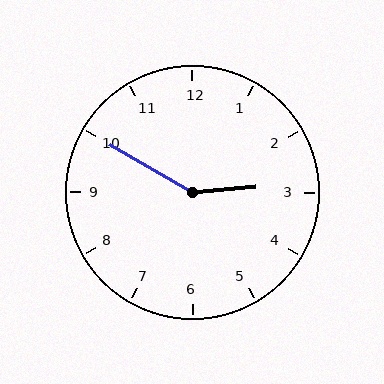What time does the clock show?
2:50.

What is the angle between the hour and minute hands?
Approximately 145 degrees.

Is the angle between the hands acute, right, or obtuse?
It is obtuse.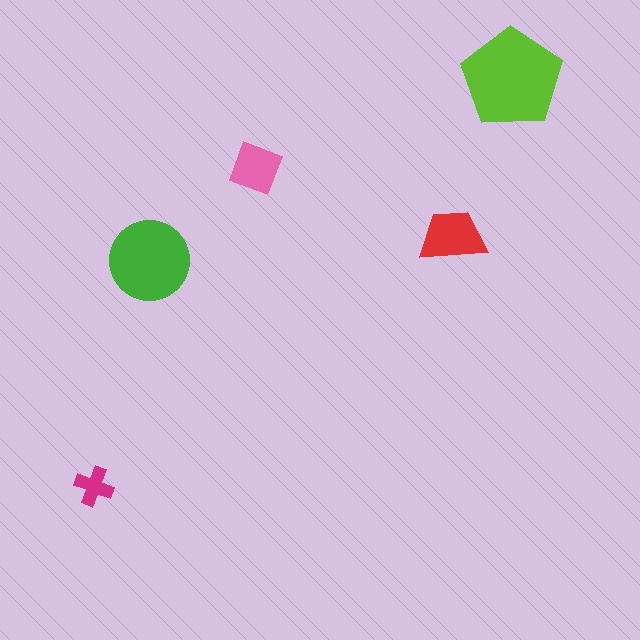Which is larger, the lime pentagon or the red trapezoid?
The lime pentagon.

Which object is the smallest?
The magenta cross.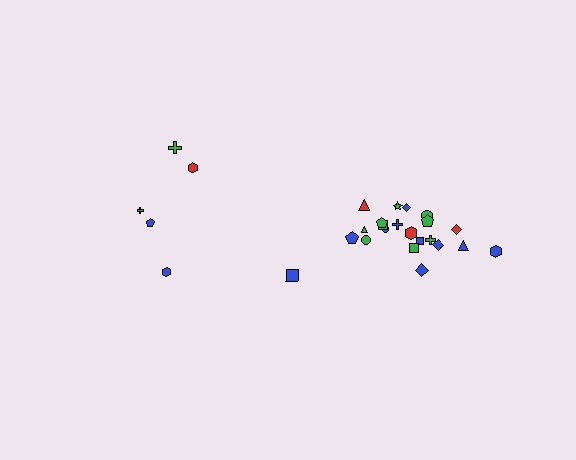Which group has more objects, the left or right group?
The right group.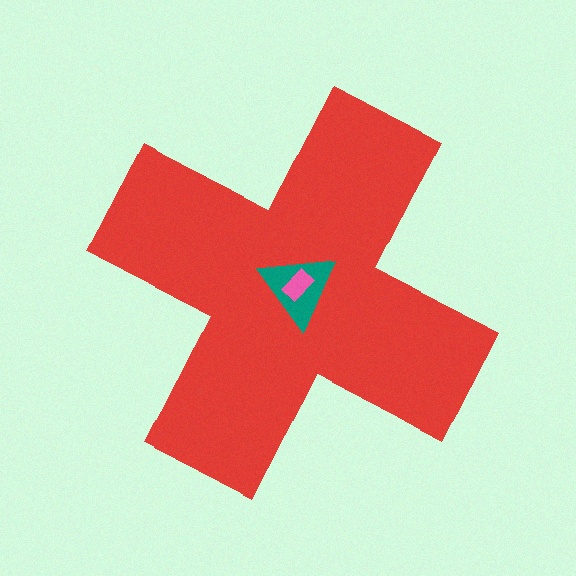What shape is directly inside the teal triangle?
The pink rectangle.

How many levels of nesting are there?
3.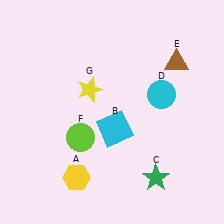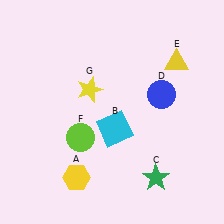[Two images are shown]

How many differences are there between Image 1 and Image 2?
There are 2 differences between the two images.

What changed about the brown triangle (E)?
In Image 1, E is brown. In Image 2, it changed to yellow.